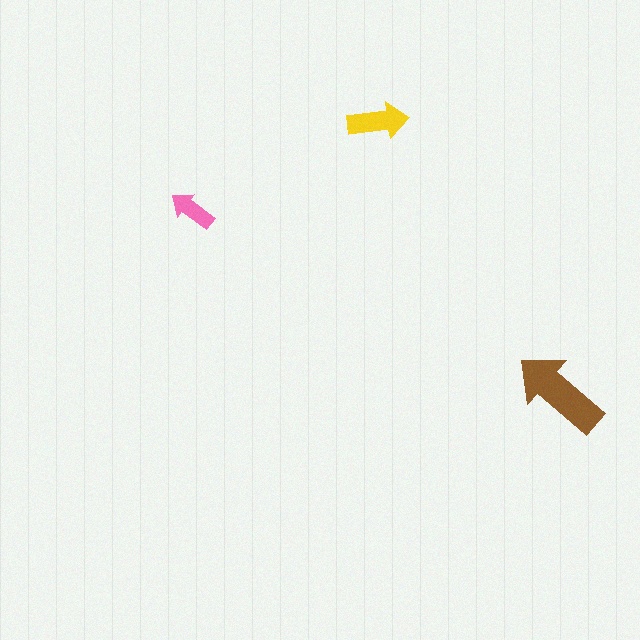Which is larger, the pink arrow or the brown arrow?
The brown one.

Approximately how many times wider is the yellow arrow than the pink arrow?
About 1.5 times wider.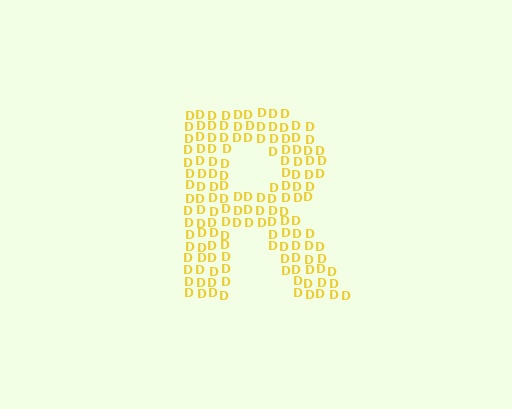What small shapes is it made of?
It is made of small letter D's.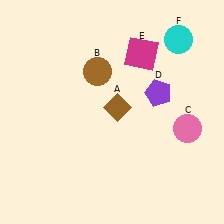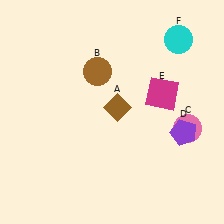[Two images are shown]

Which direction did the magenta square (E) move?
The magenta square (E) moved down.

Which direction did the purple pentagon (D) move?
The purple pentagon (D) moved down.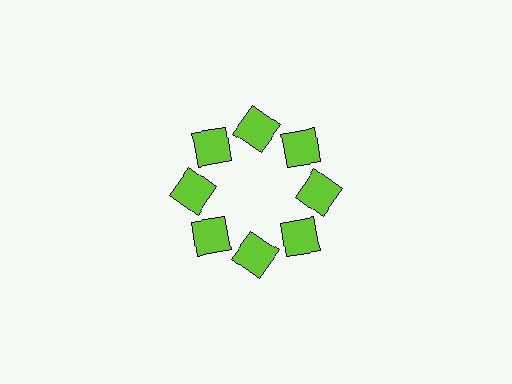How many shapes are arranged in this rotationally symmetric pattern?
There are 8 shapes, arranged in 8 groups of 1.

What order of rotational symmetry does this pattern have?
This pattern has 8-fold rotational symmetry.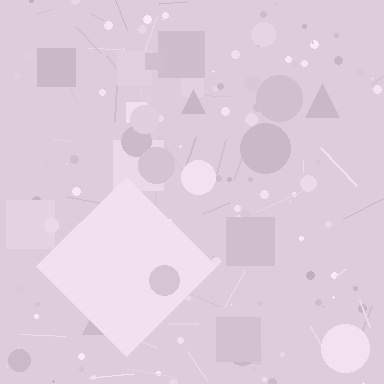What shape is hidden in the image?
A diamond is hidden in the image.